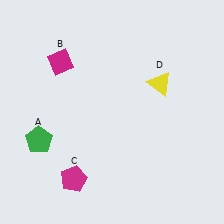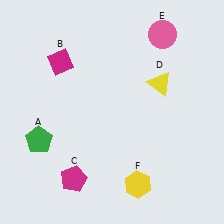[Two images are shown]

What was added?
A pink circle (E), a yellow hexagon (F) were added in Image 2.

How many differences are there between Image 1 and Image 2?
There are 2 differences between the two images.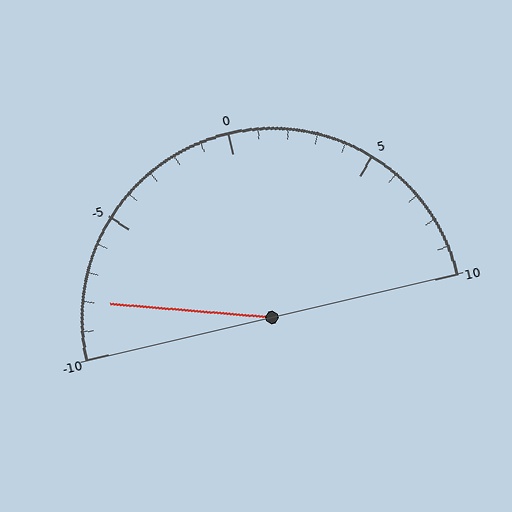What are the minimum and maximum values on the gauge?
The gauge ranges from -10 to 10.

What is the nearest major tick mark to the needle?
The nearest major tick mark is -10.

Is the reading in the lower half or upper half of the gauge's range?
The reading is in the lower half of the range (-10 to 10).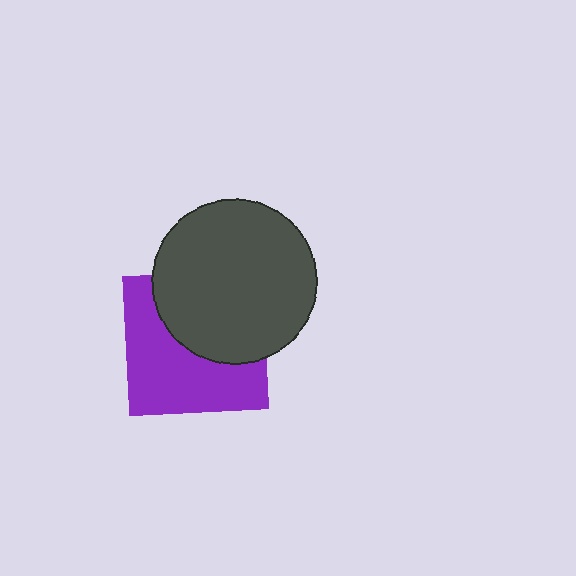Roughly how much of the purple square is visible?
About half of it is visible (roughly 54%).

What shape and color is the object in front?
The object in front is a dark gray circle.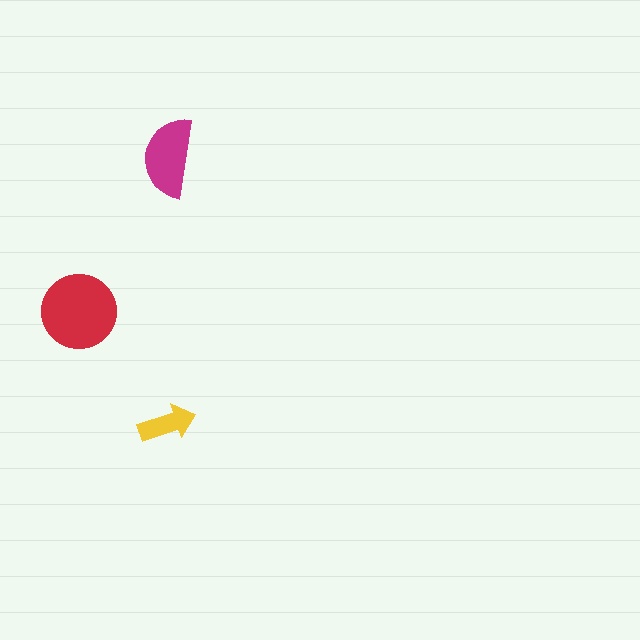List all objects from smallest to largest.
The yellow arrow, the magenta semicircle, the red circle.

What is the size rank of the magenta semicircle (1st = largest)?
2nd.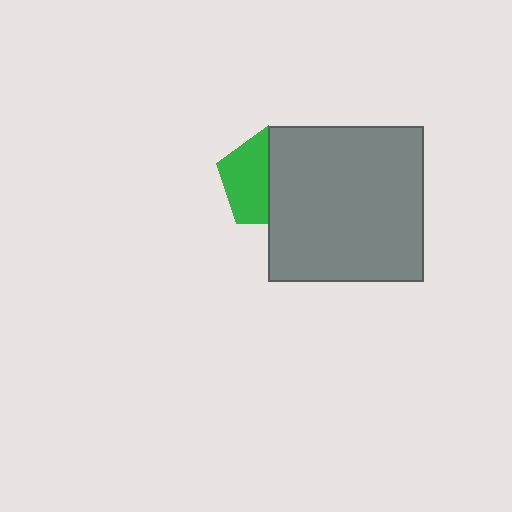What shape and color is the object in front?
The object in front is a gray square.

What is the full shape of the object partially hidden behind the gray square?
The partially hidden object is a green pentagon.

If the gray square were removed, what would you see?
You would see the complete green pentagon.